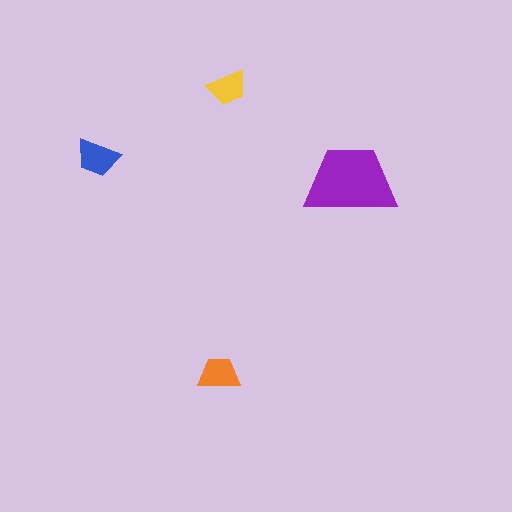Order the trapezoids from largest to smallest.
the purple one, the blue one, the orange one, the yellow one.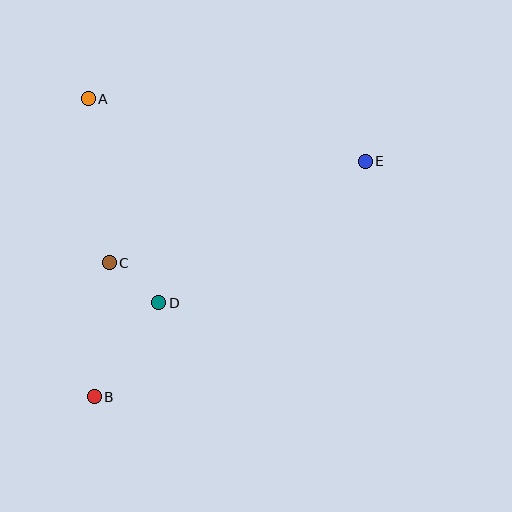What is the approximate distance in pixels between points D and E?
The distance between D and E is approximately 250 pixels.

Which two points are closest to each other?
Points C and D are closest to each other.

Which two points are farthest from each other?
Points B and E are farthest from each other.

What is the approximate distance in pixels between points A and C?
The distance between A and C is approximately 166 pixels.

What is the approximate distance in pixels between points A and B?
The distance between A and B is approximately 298 pixels.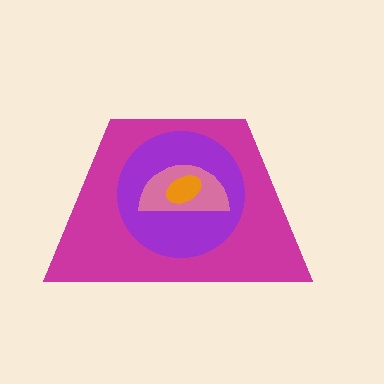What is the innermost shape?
The orange ellipse.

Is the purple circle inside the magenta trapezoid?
Yes.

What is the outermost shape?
The magenta trapezoid.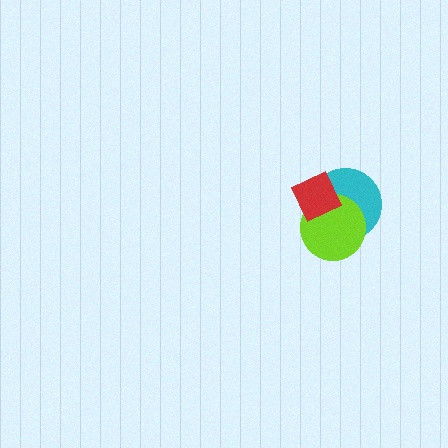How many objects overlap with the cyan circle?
2 objects overlap with the cyan circle.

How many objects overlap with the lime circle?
2 objects overlap with the lime circle.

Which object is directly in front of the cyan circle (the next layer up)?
The lime circle is directly in front of the cyan circle.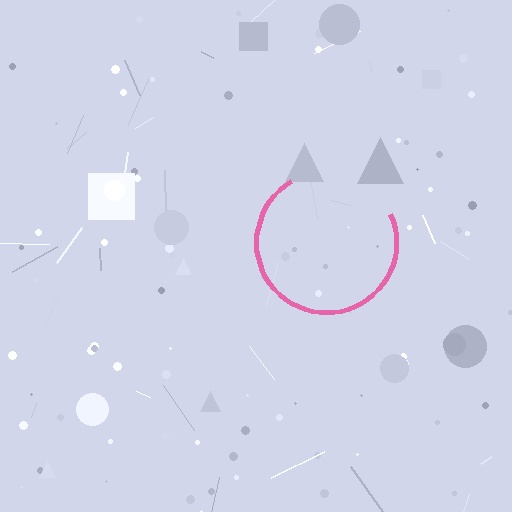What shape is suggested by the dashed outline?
The dashed outline suggests a circle.